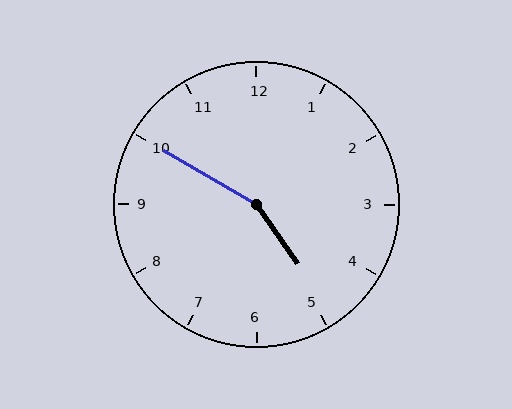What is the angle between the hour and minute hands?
Approximately 155 degrees.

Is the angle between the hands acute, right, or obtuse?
It is obtuse.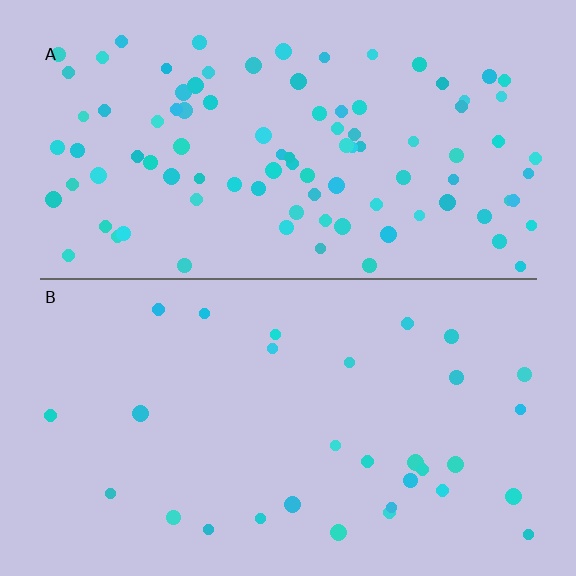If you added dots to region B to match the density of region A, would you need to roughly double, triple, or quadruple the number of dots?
Approximately triple.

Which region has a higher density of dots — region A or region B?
A (the top).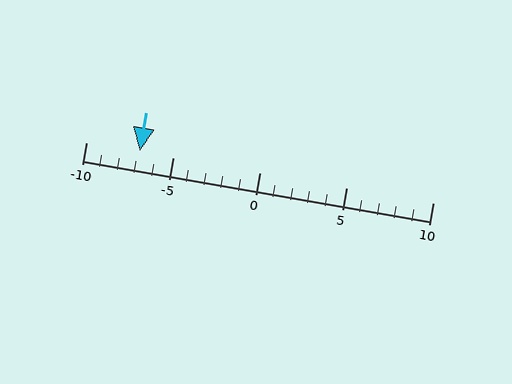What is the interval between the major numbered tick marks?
The major tick marks are spaced 5 units apart.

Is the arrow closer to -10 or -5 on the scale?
The arrow is closer to -5.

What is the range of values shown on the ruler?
The ruler shows values from -10 to 10.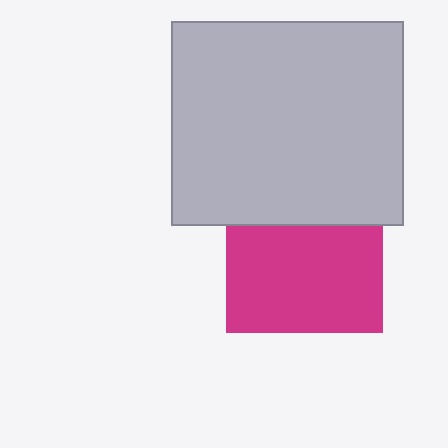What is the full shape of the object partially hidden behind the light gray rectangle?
The partially hidden object is a magenta square.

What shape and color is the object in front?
The object in front is a light gray rectangle.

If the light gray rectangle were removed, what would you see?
You would see the complete magenta square.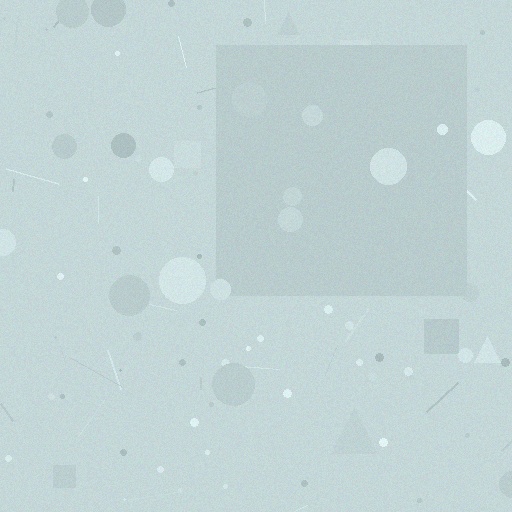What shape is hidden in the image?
A square is hidden in the image.